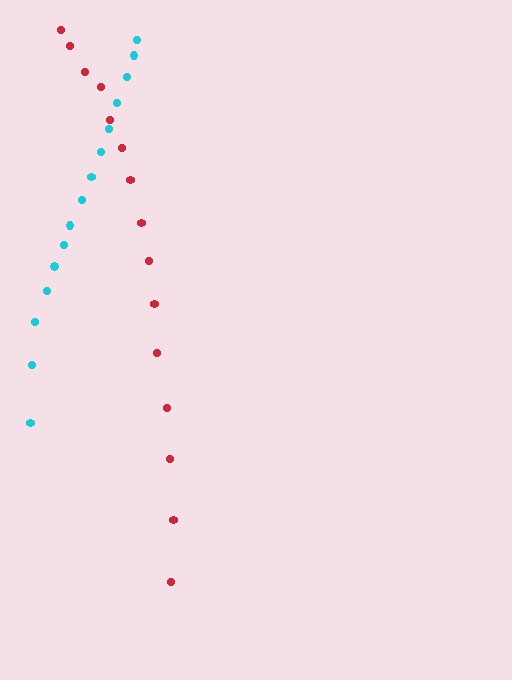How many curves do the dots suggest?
There are 2 distinct paths.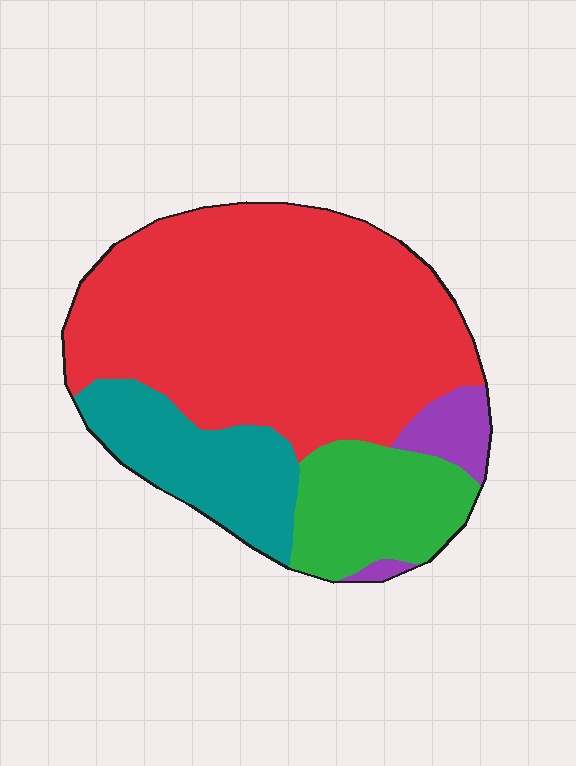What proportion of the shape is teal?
Teal covers 17% of the shape.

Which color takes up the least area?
Purple, at roughly 5%.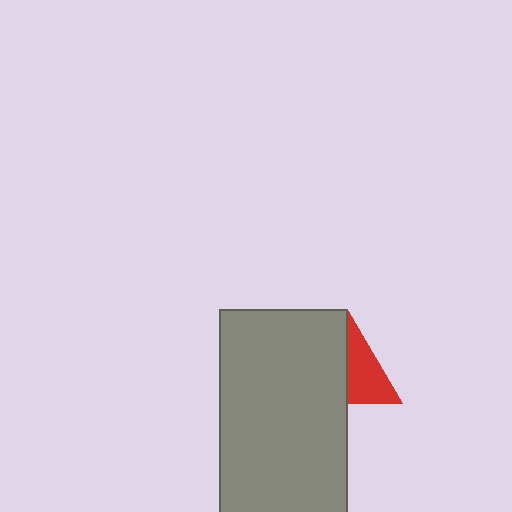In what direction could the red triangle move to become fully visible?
The red triangle could move right. That would shift it out from behind the gray rectangle entirely.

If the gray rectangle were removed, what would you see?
You would see the complete red triangle.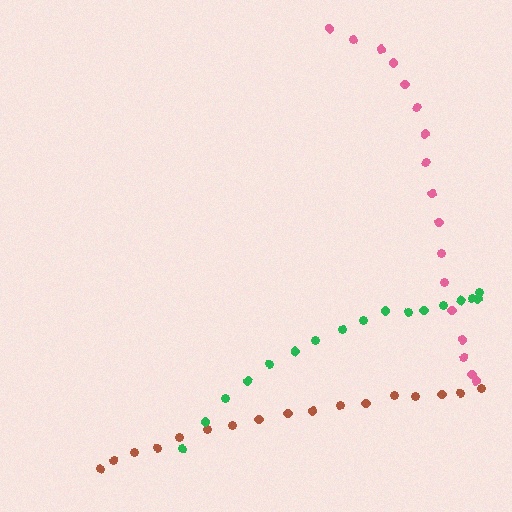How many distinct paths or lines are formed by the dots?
There are 3 distinct paths.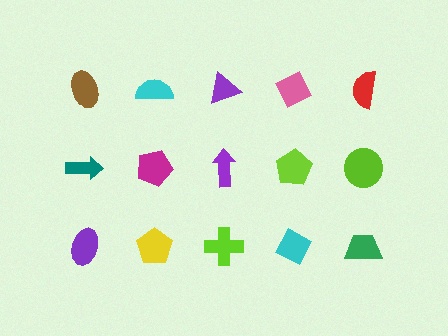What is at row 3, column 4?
A cyan diamond.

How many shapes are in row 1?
5 shapes.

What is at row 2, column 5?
A lime circle.